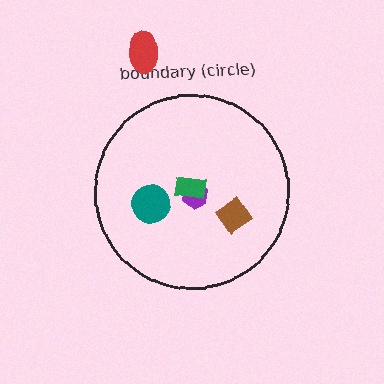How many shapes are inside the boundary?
4 inside, 1 outside.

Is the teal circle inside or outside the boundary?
Inside.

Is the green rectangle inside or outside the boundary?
Inside.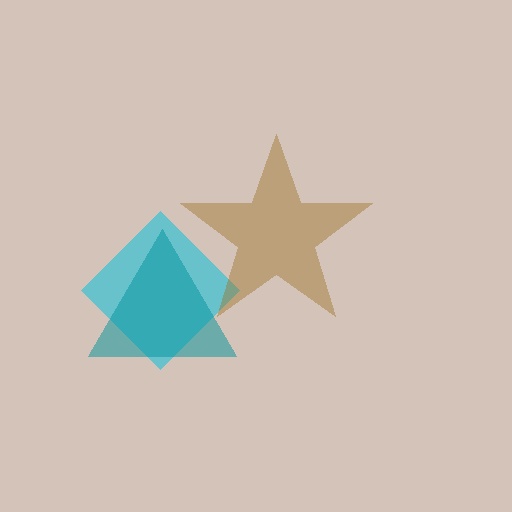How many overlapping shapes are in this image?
There are 3 overlapping shapes in the image.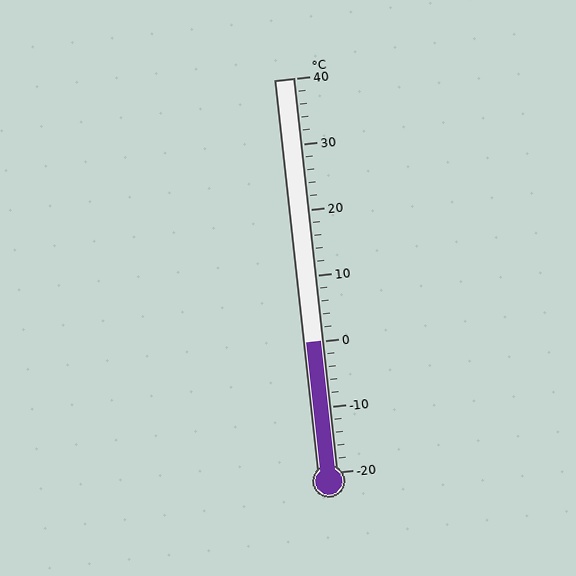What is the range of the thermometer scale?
The thermometer scale ranges from -20°C to 40°C.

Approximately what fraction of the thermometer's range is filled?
The thermometer is filled to approximately 35% of its range.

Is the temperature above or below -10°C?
The temperature is above -10°C.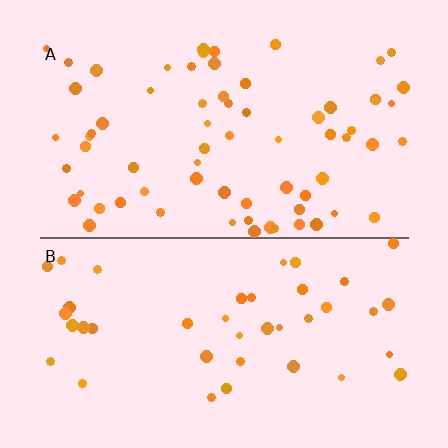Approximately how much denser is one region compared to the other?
Approximately 1.6× — region A over region B.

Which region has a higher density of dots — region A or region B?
A (the top).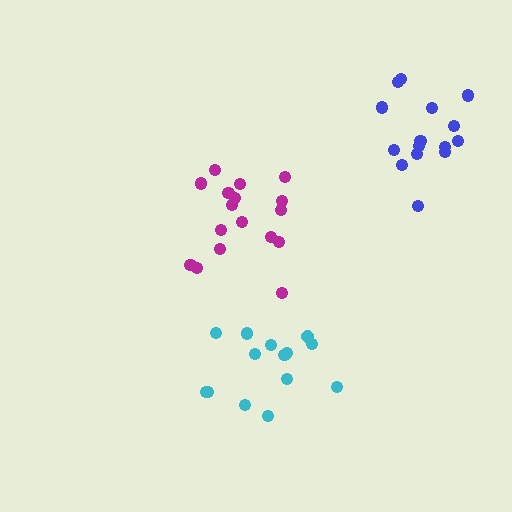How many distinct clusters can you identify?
There are 3 distinct clusters.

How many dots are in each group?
Group 1: 15 dots, Group 2: 17 dots, Group 3: 14 dots (46 total).